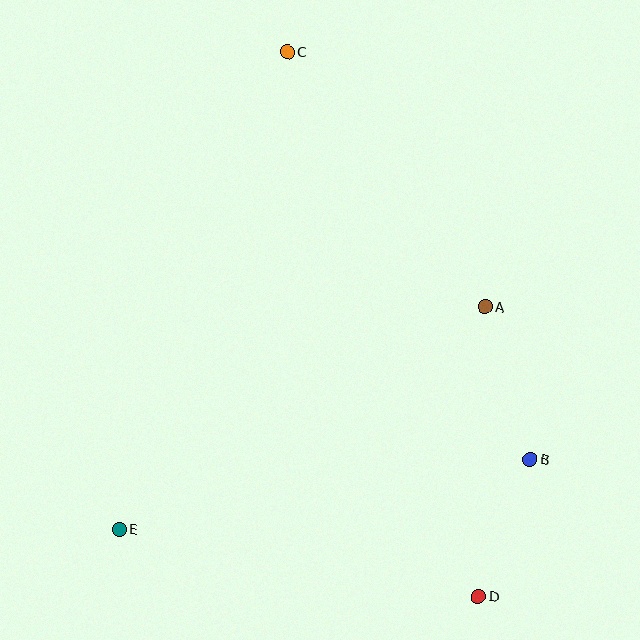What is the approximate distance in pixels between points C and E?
The distance between C and E is approximately 506 pixels.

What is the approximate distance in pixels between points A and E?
The distance between A and E is approximately 428 pixels.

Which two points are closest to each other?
Points B and D are closest to each other.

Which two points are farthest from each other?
Points C and D are farthest from each other.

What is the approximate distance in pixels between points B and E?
The distance between B and E is approximately 416 pixels.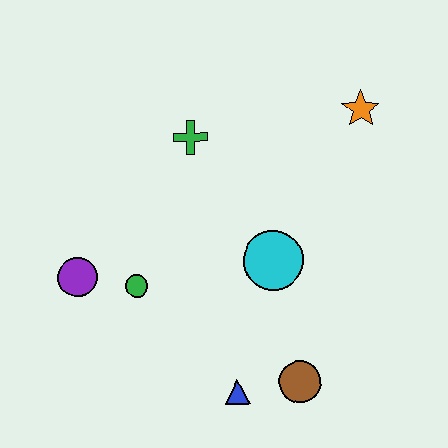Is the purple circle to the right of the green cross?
No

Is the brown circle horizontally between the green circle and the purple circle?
No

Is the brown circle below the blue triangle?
No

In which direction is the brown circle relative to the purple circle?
The brown circle is to the right of the purple circle.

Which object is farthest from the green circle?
The orange star is farthest from the green circle.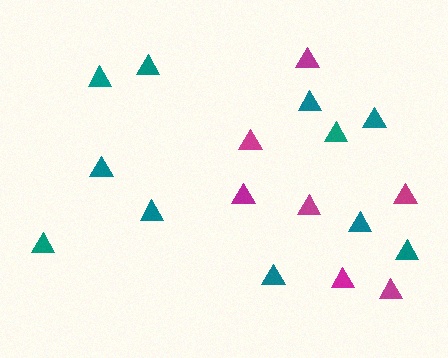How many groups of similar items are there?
There are 2 groups: one group of teal triangles (11) and one group of magenta triangles (7).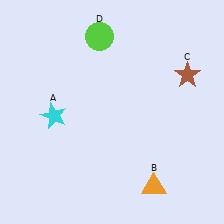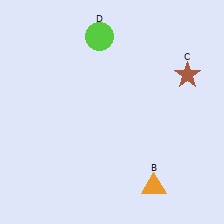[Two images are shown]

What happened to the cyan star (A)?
The cyan star (A) was removed in Image 2. It was in the bottom-left area of Image 1.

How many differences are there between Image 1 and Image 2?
There is 1 difference between the two images.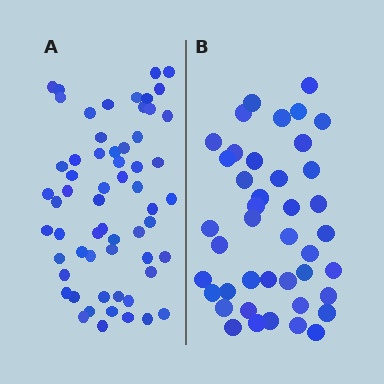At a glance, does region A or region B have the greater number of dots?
Region A (the left region) has more dots.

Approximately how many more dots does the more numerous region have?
Region A has approximately 20 more dots than region B.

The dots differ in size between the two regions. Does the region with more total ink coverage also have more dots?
No. Region B has more total ink coverage because its dots are larger, but region A actually contains more individual dots. Total area can be misleading — the number of items is what matters here.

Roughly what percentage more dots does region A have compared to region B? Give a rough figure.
About 45% more.